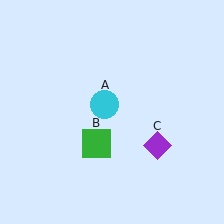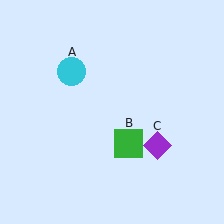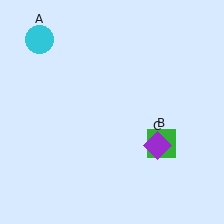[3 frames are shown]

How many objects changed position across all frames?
2 objects changed position: cyan circle (object A), green square (object B).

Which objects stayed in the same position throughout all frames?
Purple diamond (object C) remained stationary.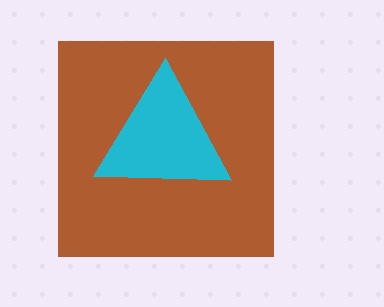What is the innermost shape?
The cyan triangle.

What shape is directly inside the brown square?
The cyan triangle.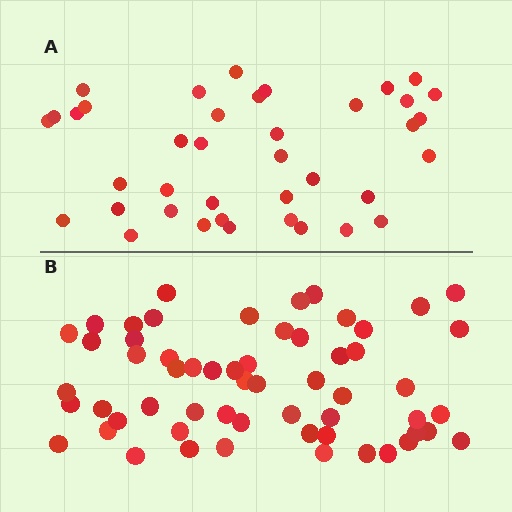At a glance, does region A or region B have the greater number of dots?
Region B (the bottom region) has more dots.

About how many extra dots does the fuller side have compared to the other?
Region B has approximately 20 more dots than region A.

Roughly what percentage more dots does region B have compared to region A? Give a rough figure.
About 50% more.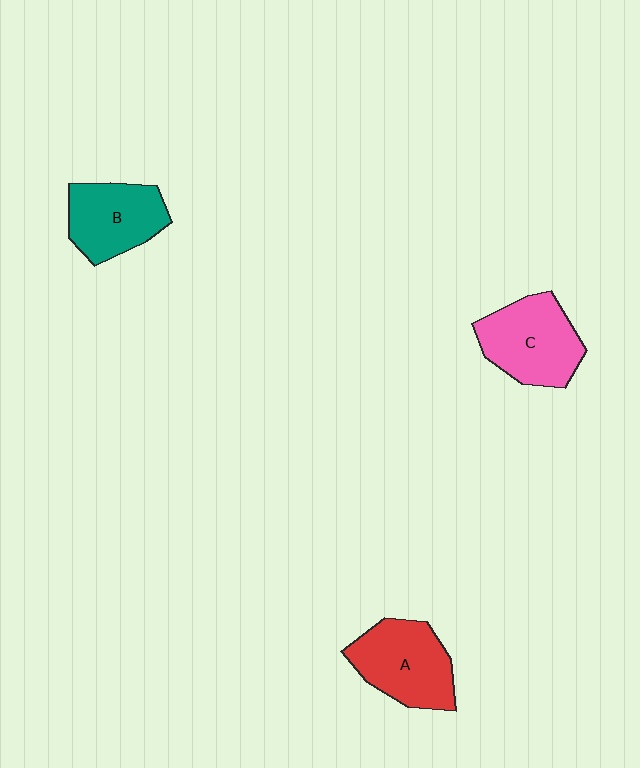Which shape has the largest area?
Shape C (pink).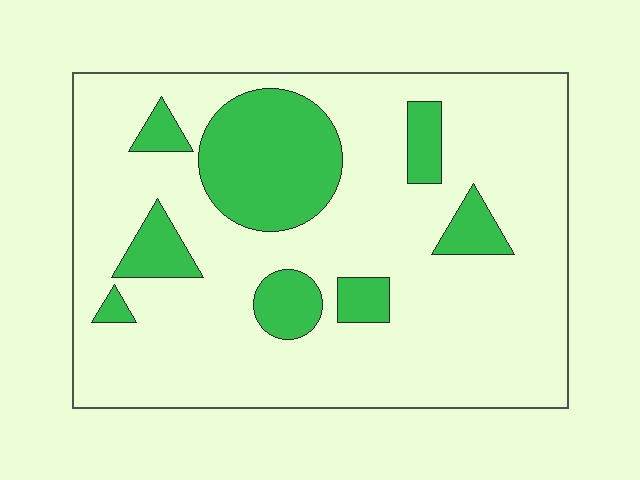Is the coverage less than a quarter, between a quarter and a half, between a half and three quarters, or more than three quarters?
Less than a quarter.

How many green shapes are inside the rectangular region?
8.